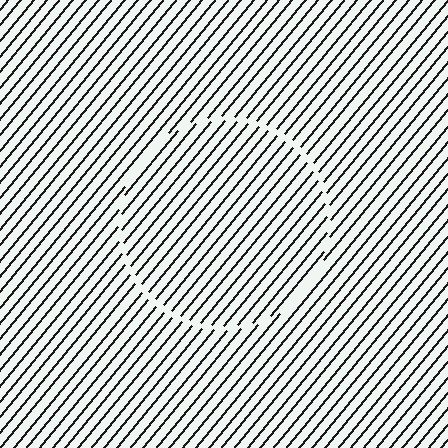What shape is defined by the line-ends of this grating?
An illusory circle. The interior of the shape contains the same grating, shifted by half a period — the contour is defined by the phase discontinuity where line-ends from the inner and outer gratings abut.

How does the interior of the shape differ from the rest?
The interior of the shape contains the same grating, shifted by half a period — the contour is defined by the phase discontinuity where line-ends from the inner and outer gratings abut.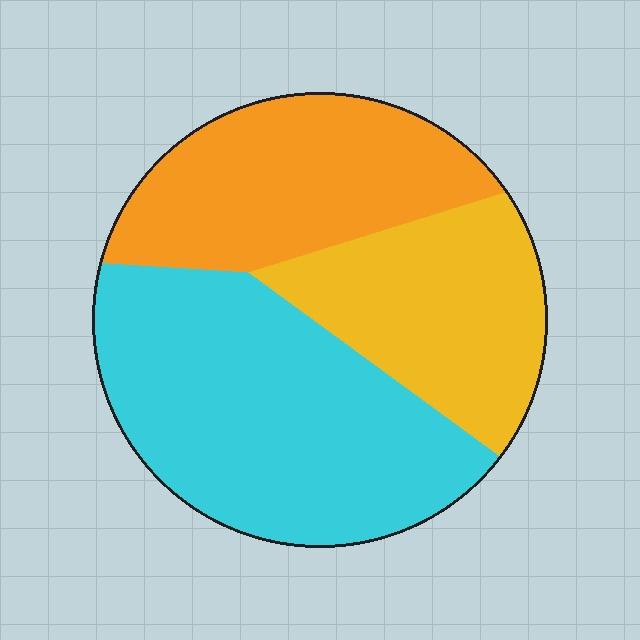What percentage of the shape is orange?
Orange takes up between a sixth and a third of the shape.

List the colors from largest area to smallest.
From largest to smallest: cyan, orange, yellow.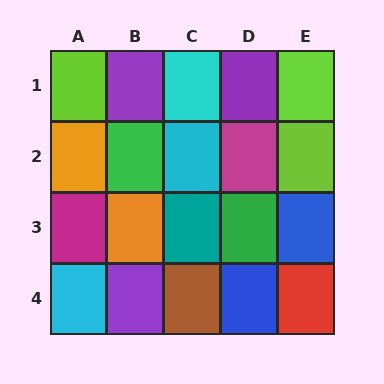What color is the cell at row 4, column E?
Red.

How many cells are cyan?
3 cells are cyan.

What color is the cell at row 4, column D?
Blue.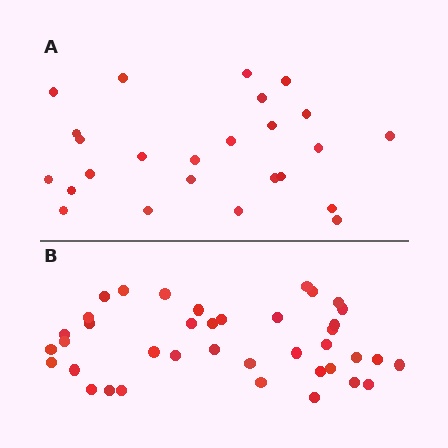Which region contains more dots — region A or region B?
Region B (the bottom region) has more dots.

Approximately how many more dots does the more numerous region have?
Region B has approximately 15 more dots than region A.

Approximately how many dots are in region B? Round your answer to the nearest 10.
About 40 dots. (The exact count is 39, which rounds to 40.)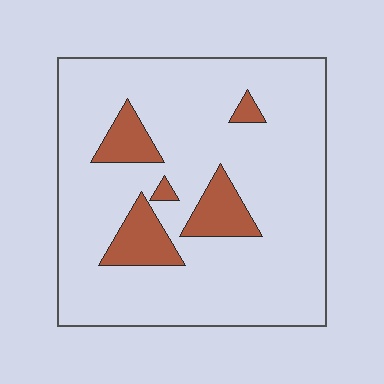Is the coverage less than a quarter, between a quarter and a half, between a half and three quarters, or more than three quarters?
Less than a quarter.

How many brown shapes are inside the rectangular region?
5.